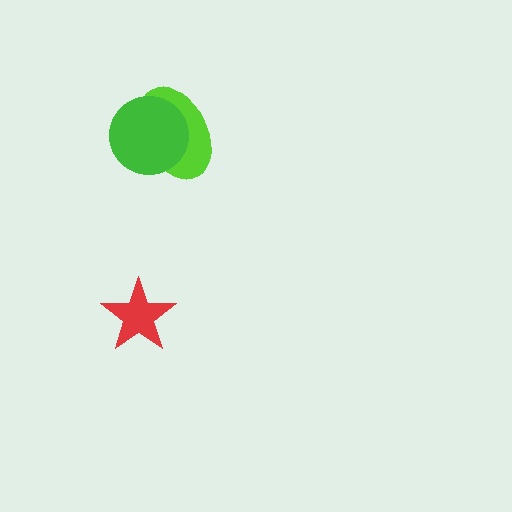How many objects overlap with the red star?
0 objects overlap with the red star.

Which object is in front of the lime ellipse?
The green circle is in front of the lime ellipse.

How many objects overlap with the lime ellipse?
1 object overlaps with the lime ellipse.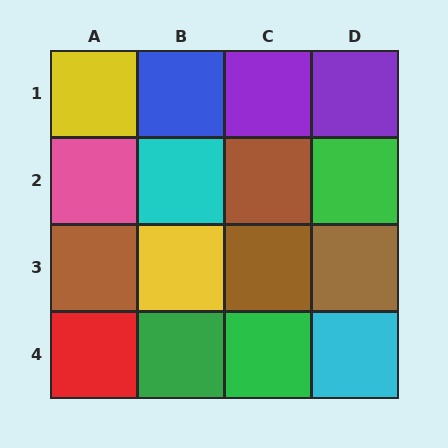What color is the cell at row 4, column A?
Red.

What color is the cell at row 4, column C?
Green.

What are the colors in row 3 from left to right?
Brown, yellow, brown, brown.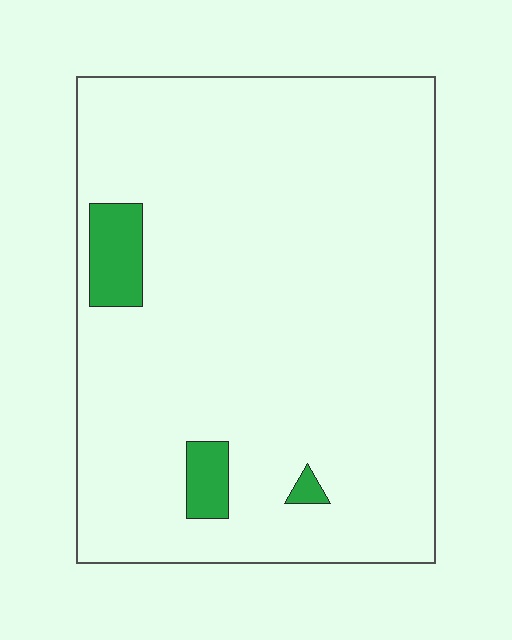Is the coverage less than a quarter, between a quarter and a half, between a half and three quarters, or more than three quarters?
Less than a quarter.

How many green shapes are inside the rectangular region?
3.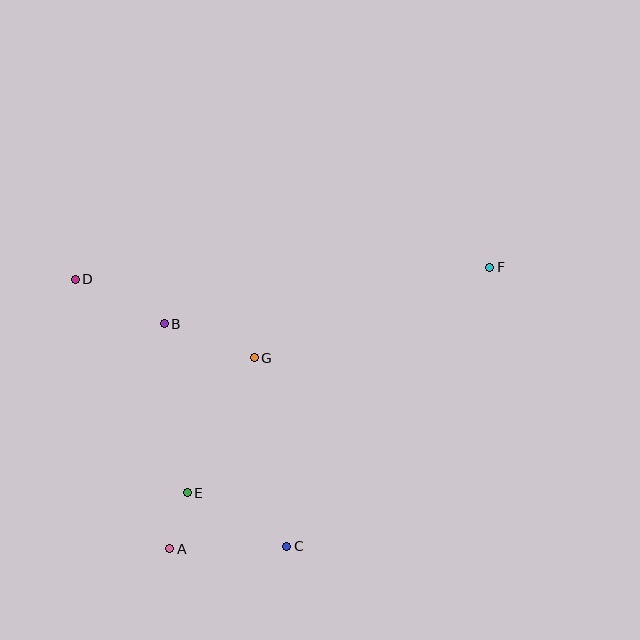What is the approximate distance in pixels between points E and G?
The distance between E and G is approximately 151 pixels.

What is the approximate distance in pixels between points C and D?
The distance between C and D is approximately 341 pixels.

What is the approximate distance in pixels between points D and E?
The distance between D and E is approximately 241 pixels.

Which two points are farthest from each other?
Points A and F are farthest from each other.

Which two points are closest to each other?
Points A and E are closest to each other.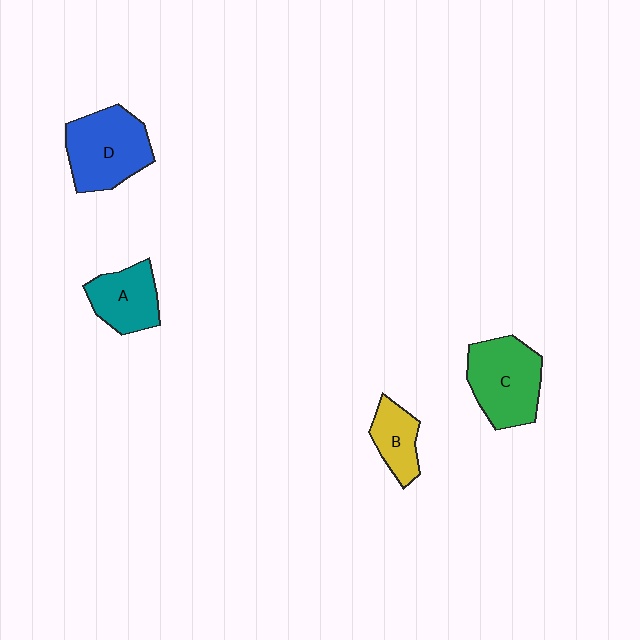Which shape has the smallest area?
Shape B (yellow).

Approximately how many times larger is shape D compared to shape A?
Approximately 1.5 times.